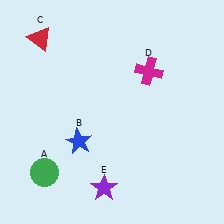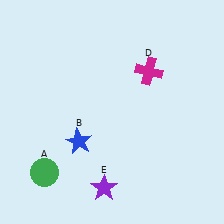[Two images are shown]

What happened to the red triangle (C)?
The red triangle (C) was removed in Image 2. It was in the top-left area of Image 1.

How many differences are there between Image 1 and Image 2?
There is 1 difference between the two images.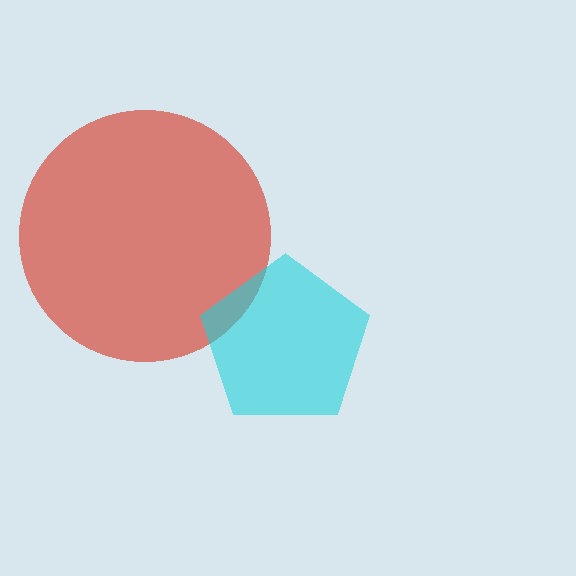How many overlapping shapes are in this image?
There are 2 overlapping shapes in the image.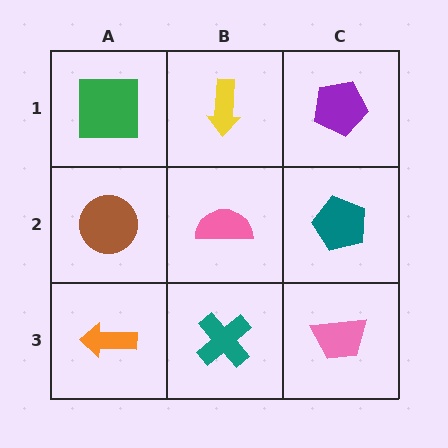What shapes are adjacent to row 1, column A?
A brown circle (row 2, column A), a yellow arrow (row 1, column B).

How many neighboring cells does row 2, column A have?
3.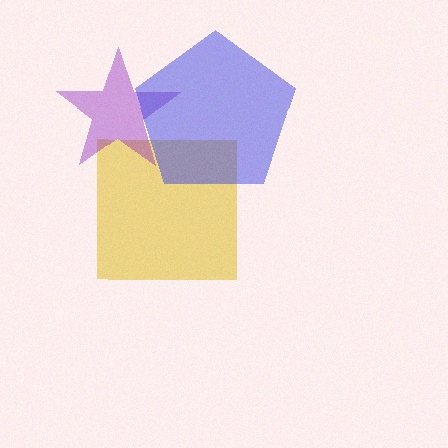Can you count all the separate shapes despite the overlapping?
Yes, there are 3 separate shapes.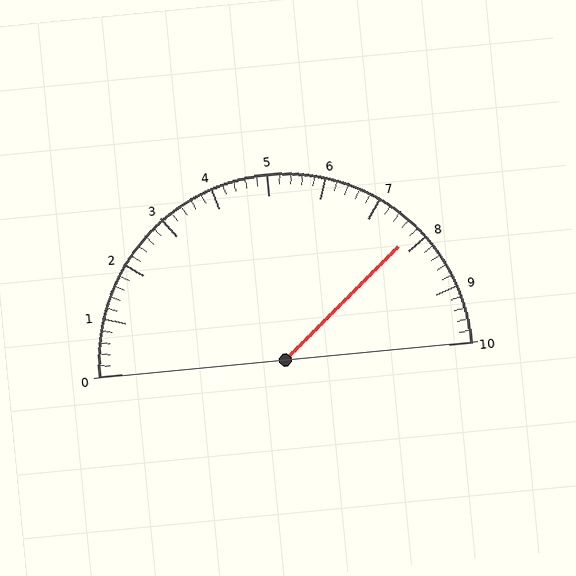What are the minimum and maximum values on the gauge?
The gauge ranges from 0 to 10.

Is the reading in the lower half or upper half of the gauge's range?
The reading is in the upper half of the range (0 to 10).